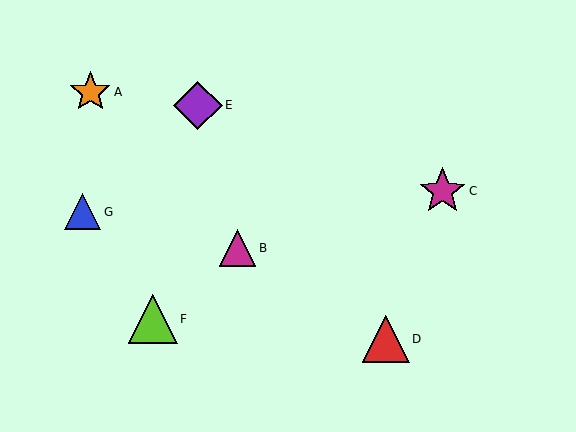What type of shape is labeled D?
Shape D is a red triangle.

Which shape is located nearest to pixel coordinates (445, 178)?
The magenta star (labeled C) at (442, 191) is nearest to that location.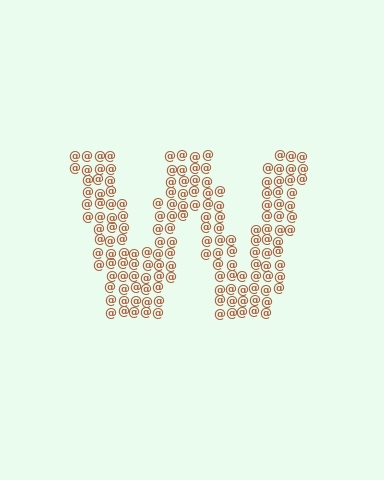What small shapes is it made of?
It is made of small at signs.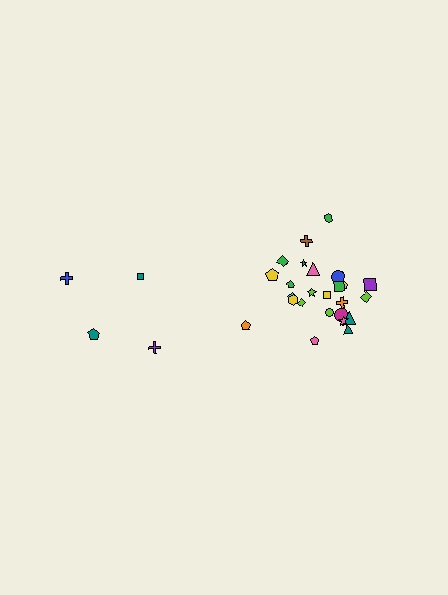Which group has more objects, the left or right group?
The right group.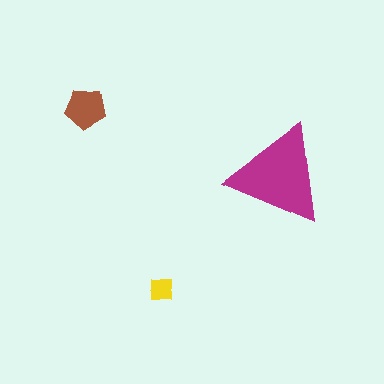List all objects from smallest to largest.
The yellow square, the brown pentagon, the magenta triangle.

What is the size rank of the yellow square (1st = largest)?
3rd.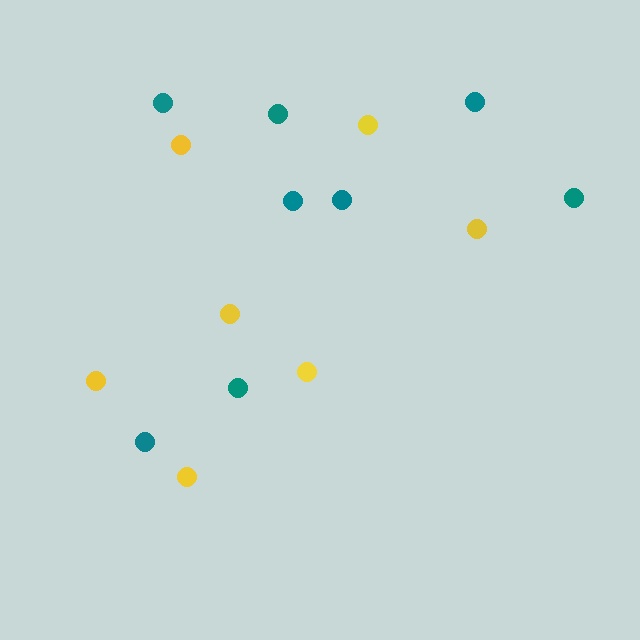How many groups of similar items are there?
There are 2 groups: one group of teal circles (8) and one group of yellow circles (7).